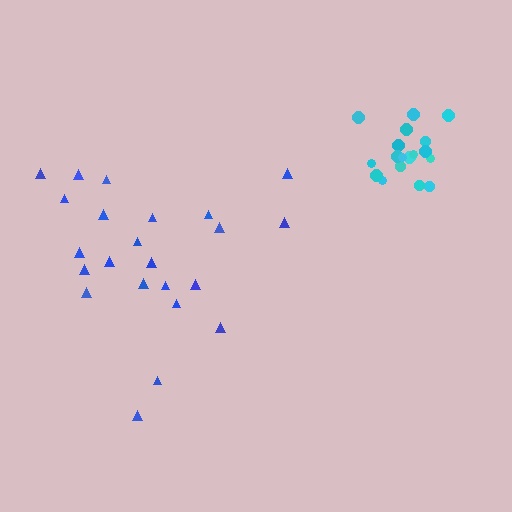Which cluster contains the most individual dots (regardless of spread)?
Blue (23).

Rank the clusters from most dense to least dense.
cyan, blue.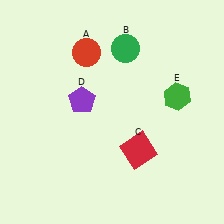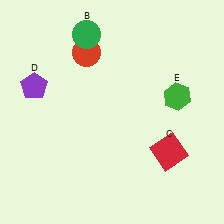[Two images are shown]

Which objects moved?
The objects that moved are: the green circle (B), the red square (C), the purple pentagon (D).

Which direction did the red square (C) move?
The red square (C) moved right.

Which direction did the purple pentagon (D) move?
The purple pentagon (D) moved left.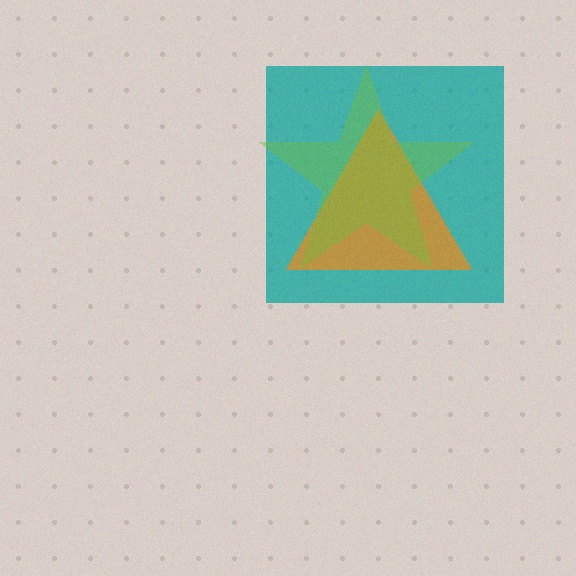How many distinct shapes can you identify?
There are 3 distinct shapes: a teal square, an orange triangle, a lime star.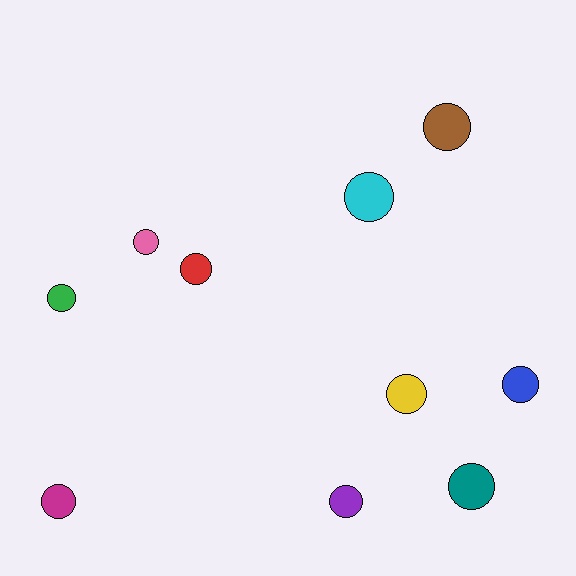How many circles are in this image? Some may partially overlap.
There are 10 circles.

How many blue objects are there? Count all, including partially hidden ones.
There is 1 blue object.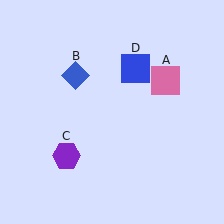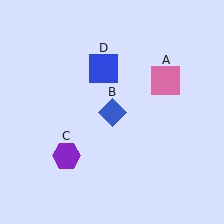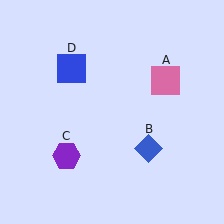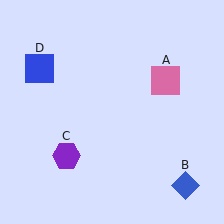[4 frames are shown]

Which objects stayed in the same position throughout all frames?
Pink square (object A) and purple hexagon (object C) remained stationary.